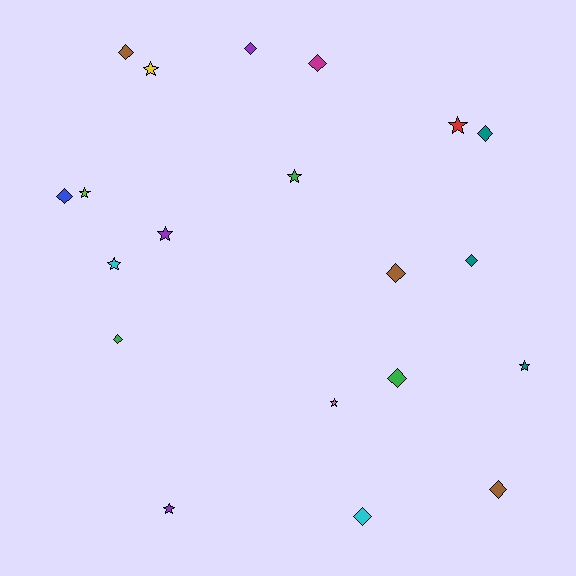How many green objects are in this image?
There are 3 green objects.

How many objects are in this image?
There are 20 objects.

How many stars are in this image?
There are 9 stars.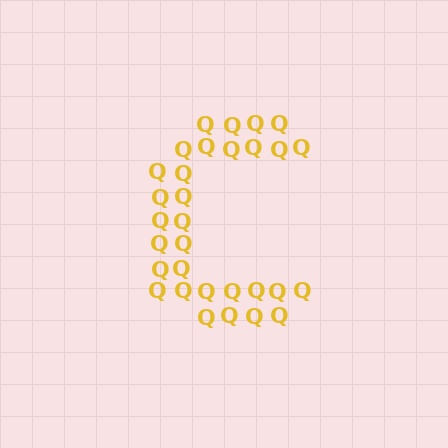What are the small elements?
The small elements are letter Q's.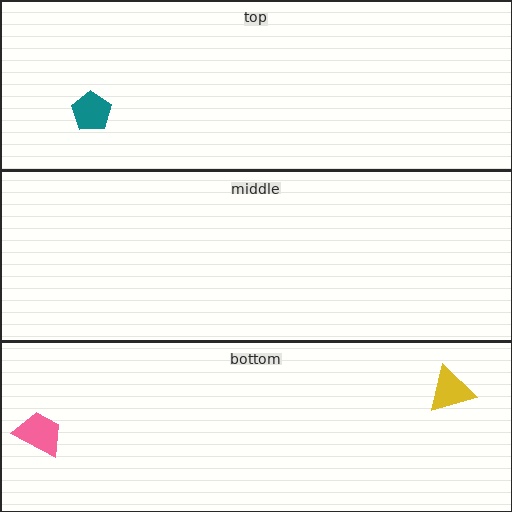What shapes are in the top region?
The teal pentagon.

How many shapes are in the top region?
1.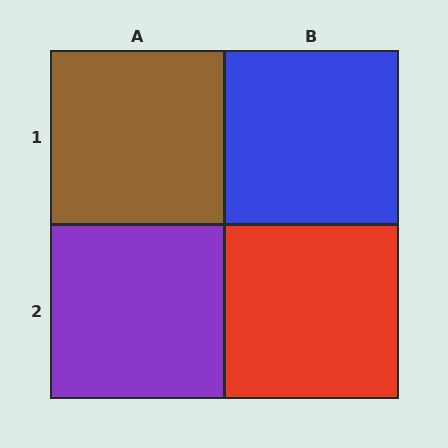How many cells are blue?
1 cell is blue.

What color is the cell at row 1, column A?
Brown.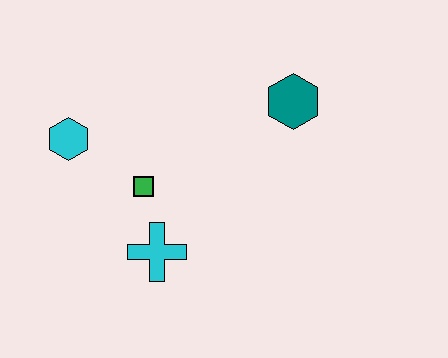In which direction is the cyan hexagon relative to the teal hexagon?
The cyan hexagon is to the left of the teal hexagon.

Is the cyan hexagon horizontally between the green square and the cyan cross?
No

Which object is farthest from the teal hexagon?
The cyan hexagon is farthest from the teal hexagon.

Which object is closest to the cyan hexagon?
The green square is closest to the cyan hexagon.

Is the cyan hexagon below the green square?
No